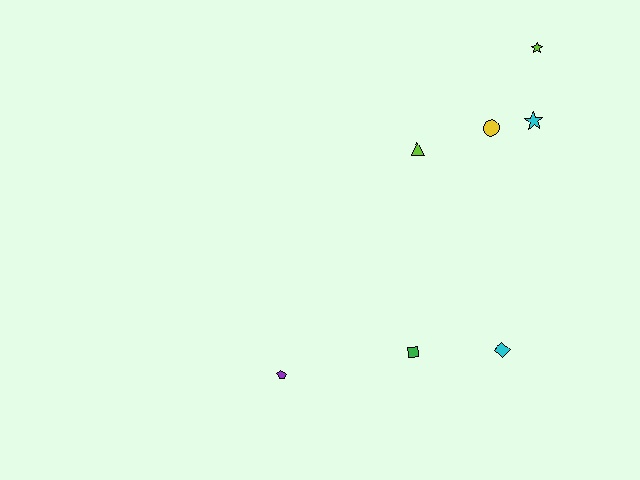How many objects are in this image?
There are 7 objects.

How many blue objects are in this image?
There are no blue objects.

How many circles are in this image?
There is 1 circle.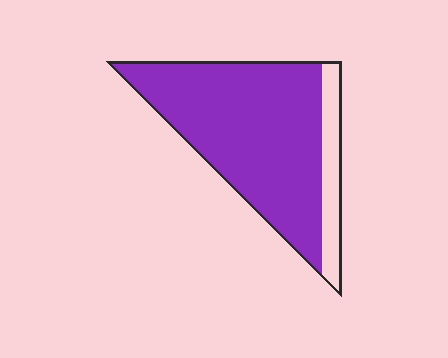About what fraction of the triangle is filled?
About five sixths (5/6).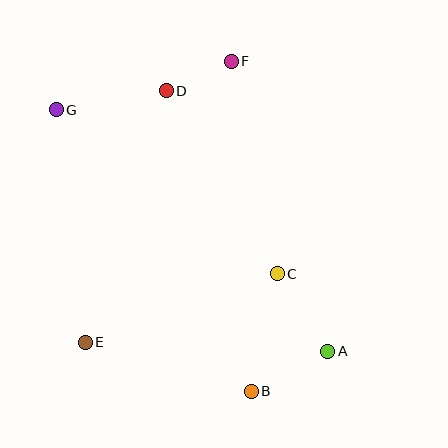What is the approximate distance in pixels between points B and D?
The distance between B and D is approximately 312 pixels.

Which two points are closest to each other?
Points D and F are closest to each other.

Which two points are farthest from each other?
Points A and G are farthest from each other.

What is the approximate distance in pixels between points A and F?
The distance between A and F is approximately 306 pixels.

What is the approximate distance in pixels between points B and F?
The distance between B and F is approximately 330 pixels.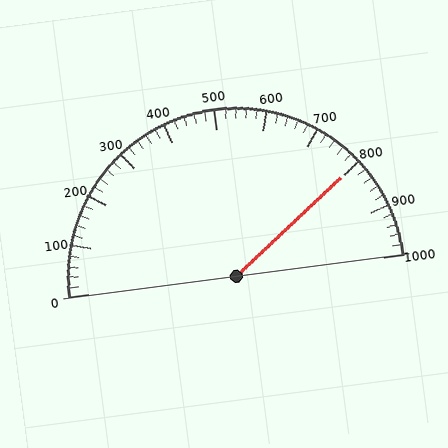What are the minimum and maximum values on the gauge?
The gauge ranges from 0 to 1000.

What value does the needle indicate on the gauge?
The needle indicates approximately 800.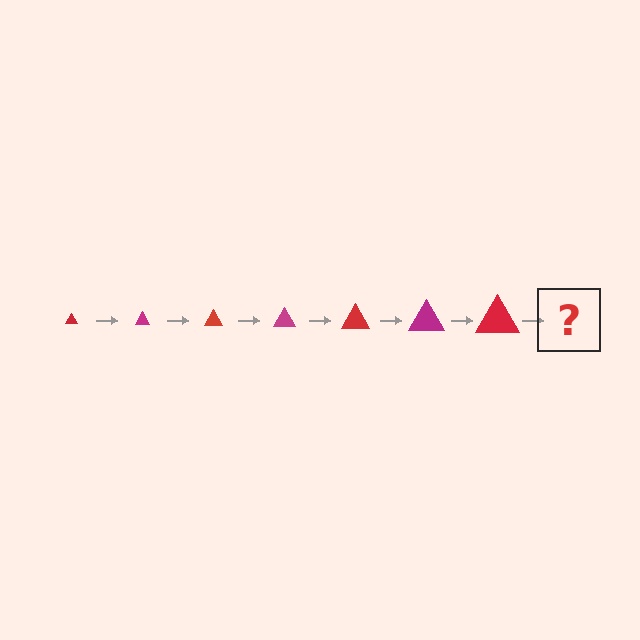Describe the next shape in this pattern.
It should be a magenta triangle, larger than the previous one.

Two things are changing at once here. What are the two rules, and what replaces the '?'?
The two rules are that the triangle grows larger each step and the color cycles through red and magenta. The '?' should be a magenta triangle, larger than the previous one.